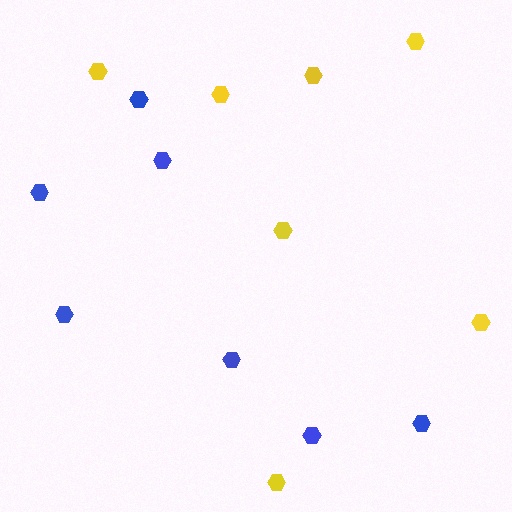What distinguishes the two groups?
There are 2 groups: one group of blue hexagons (7) and one group of yellow hexagons (7).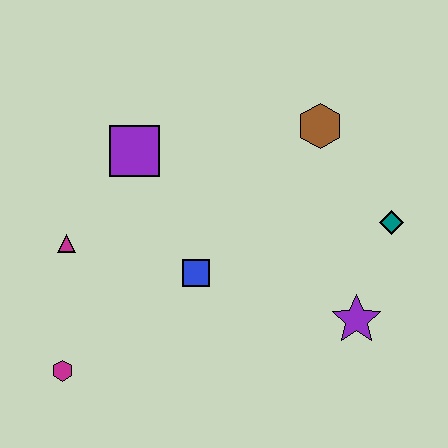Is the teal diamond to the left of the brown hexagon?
No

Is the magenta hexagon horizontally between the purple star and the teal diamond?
No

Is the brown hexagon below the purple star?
No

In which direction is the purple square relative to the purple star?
The purple square is to the left of the purple star.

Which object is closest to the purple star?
The teal diamond is closest to the purple star.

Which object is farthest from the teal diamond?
The magenta hexagon is farthest from the teal diamond.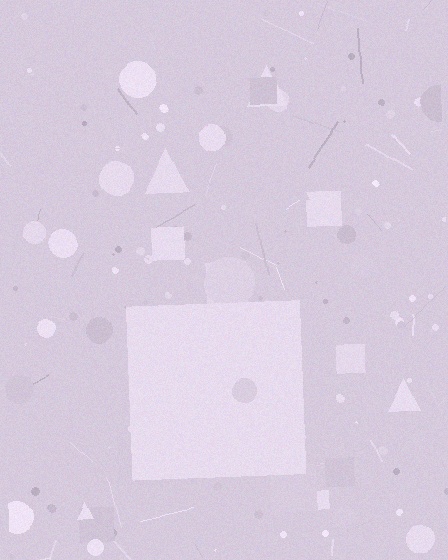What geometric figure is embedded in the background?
A square is embedded in the background.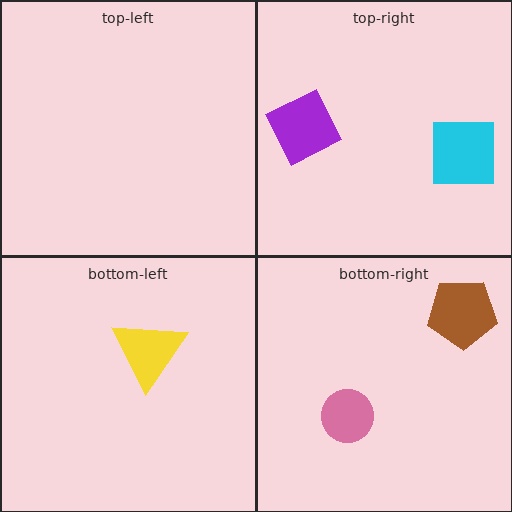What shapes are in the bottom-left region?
The yellow triangle.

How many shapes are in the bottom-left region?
1.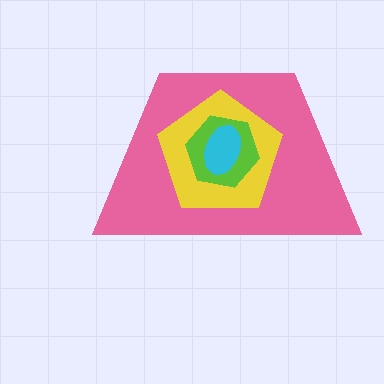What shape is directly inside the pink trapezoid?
The yellow pentagon.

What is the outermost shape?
The pink trapezoid.